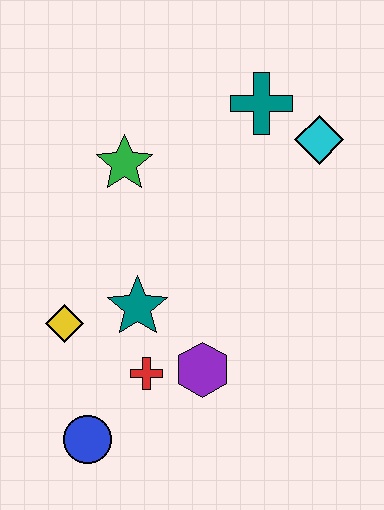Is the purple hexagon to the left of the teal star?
No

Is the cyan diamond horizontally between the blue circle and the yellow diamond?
No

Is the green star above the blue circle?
Yes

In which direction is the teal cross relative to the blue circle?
The teal cross is above the blue circle.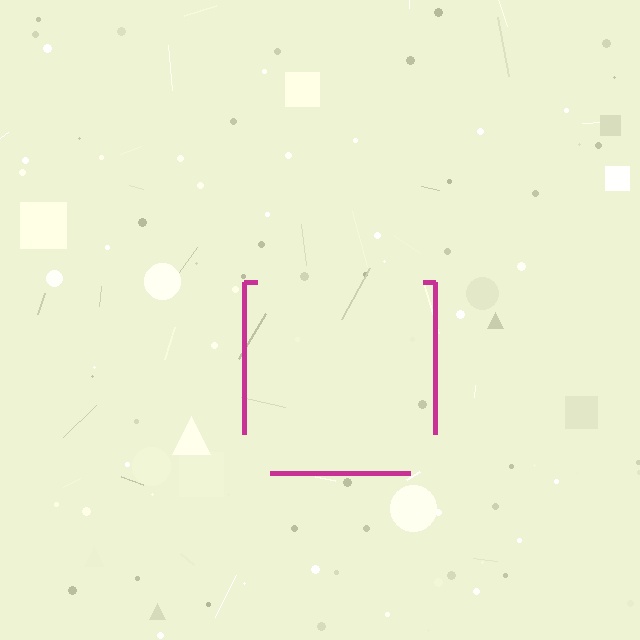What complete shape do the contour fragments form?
The contour fragments form a square.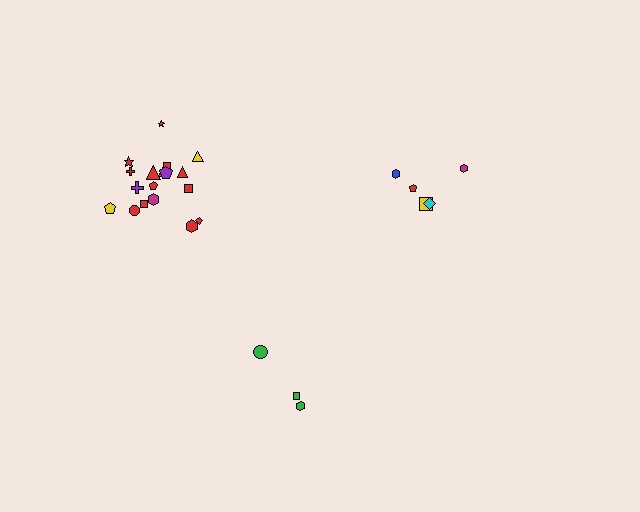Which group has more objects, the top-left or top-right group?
The top-left group.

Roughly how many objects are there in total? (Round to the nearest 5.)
Roughly 25 objects in total.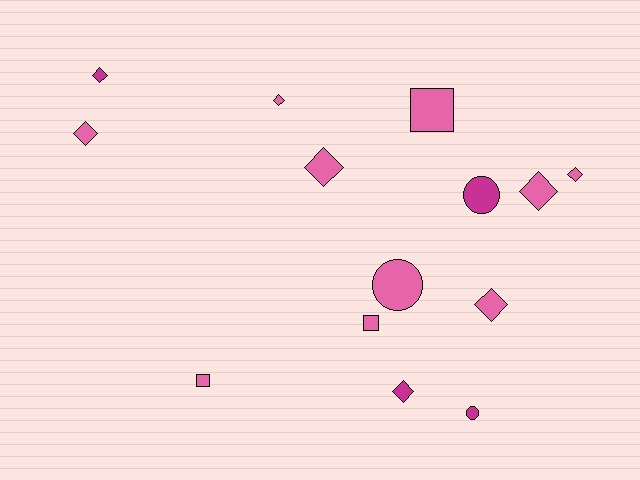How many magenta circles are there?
There are 2 magenta circles.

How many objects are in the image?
There are 14 objects.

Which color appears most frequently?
Pink, with 10 objects.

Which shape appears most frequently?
Diamond, with 8 objects.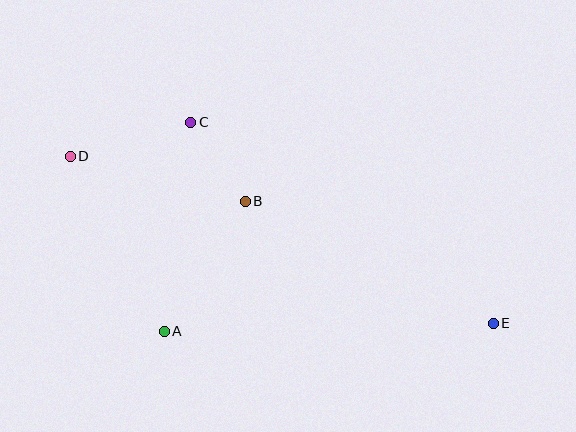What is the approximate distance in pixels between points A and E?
The distance between A and E is approximately 329 pixels.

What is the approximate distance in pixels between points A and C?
The distance between A and C is approximately 210 pixels.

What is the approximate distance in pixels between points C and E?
The distance between C and E is approximately 364 pixels.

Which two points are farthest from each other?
Points D and E are farthest from each other.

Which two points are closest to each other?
Points B and C are closest to each other.